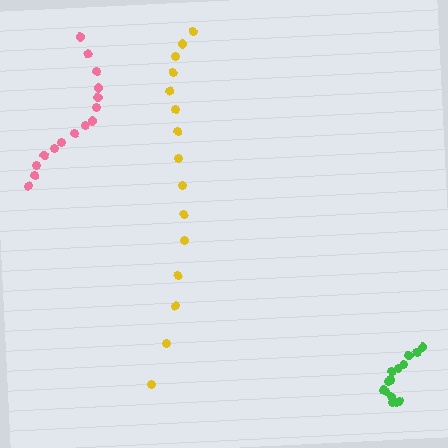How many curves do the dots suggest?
There are 3 distinct paths.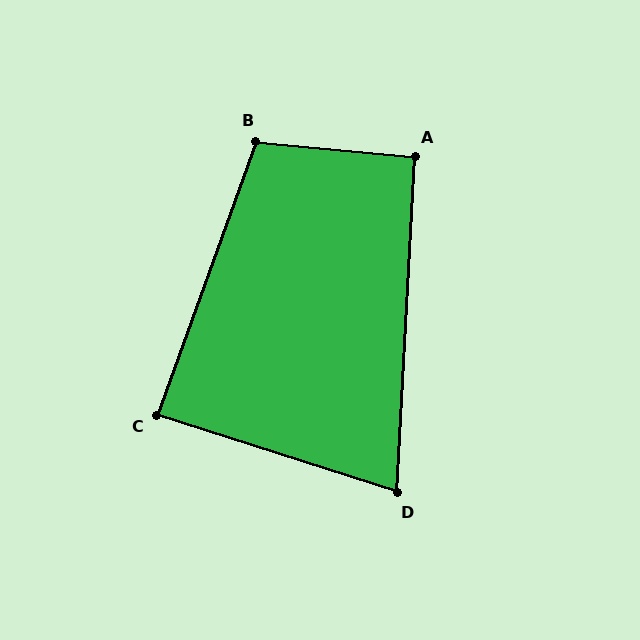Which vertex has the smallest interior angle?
D, at approximately 75 degrees.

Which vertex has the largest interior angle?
B, at approximately 105 degrees.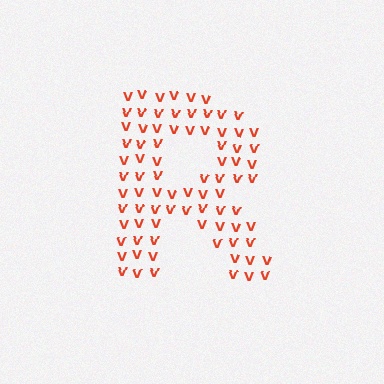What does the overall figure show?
The overall figure shows the letter R.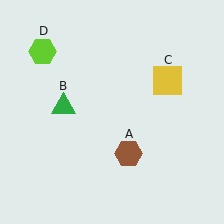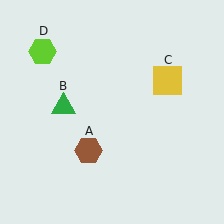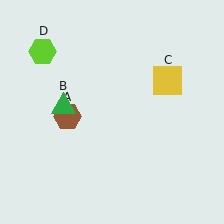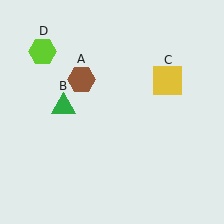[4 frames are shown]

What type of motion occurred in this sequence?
The brown hexagon (object A) rotated clockwise around the center of the scene.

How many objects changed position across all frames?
1 object changed position: brown hexagon (object A).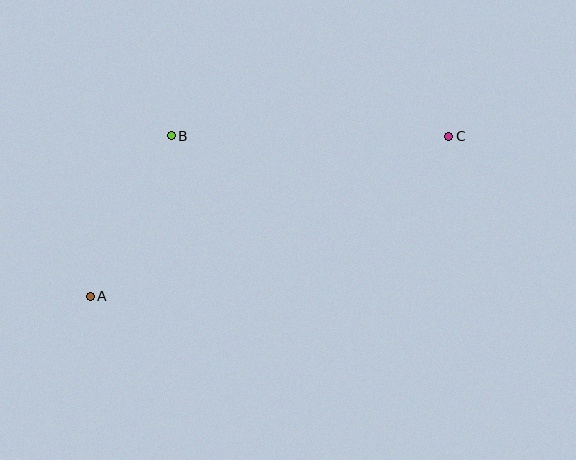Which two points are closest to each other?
Points A and B are closest to each other.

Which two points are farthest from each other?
Points A and C are farthest from each other.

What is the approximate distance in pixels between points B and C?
The distance between B and C is approximately 278 pixels.